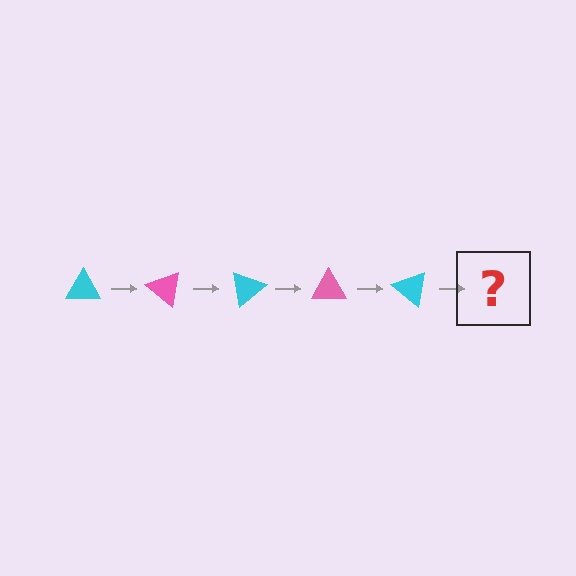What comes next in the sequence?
The next element should be a pink triangle, rotated 200 degrees from the start.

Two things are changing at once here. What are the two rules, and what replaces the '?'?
The two rules are that it rotates 40 degrees each step and the color cycles through cyan and pink. The '?' should be a pink triangle, rotated 200 degrees from the start.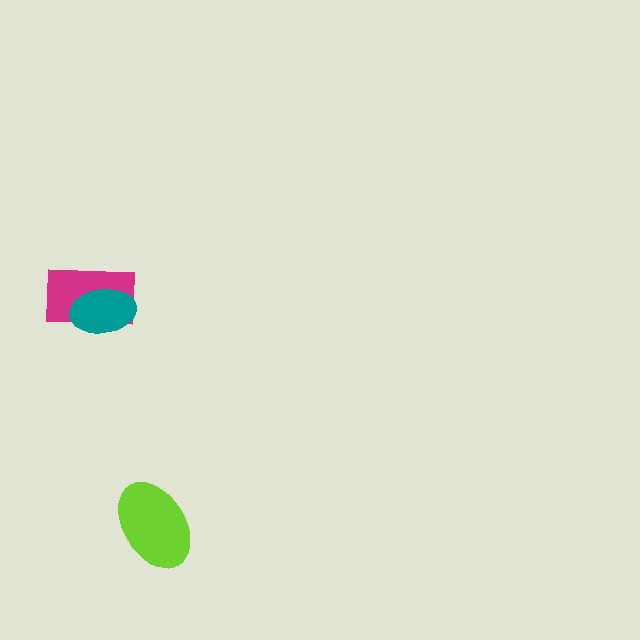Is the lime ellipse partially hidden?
No, no other shape covers it.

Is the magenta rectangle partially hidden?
Yes, it is partially covered by another shape.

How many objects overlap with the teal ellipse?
1 object overlaps with the teal ellipse.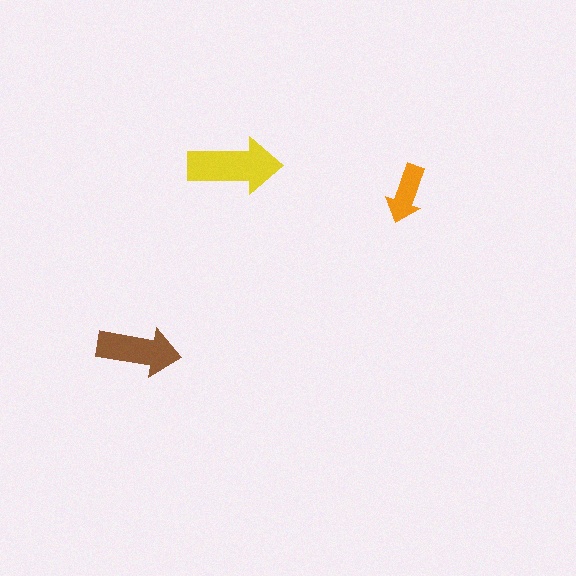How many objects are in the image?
There are 3 objects in the image.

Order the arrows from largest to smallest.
the yellow one, the brown one, the orange one.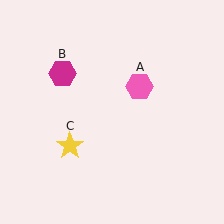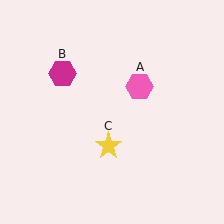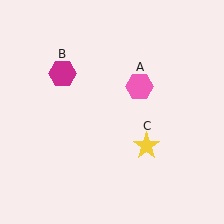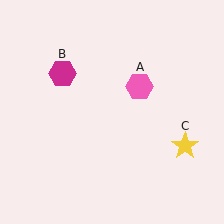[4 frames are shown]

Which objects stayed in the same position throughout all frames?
Pink hexagon (object A) and magenta hexagon (object B) remained stationary.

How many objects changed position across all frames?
1 object changed position: yellow star (object C).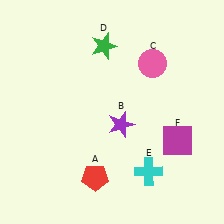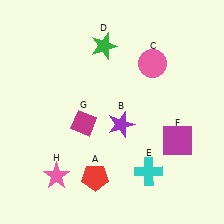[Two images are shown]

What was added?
A magenta diamond (G), a pink star (H) were added in Image 2.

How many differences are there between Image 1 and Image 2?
There are 2 differences between the two images.